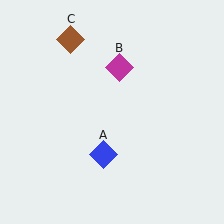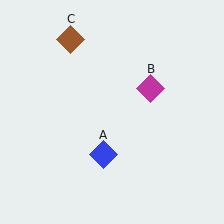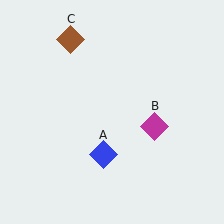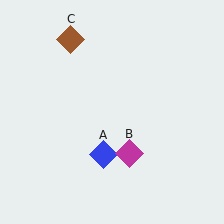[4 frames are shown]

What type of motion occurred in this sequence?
The magenta diamond (object B) rotated clockwise around the center of the scene.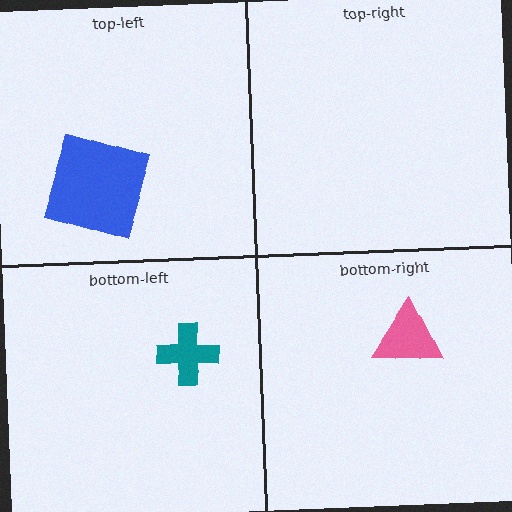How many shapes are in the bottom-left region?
1.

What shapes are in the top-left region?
The blue square.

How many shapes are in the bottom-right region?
1.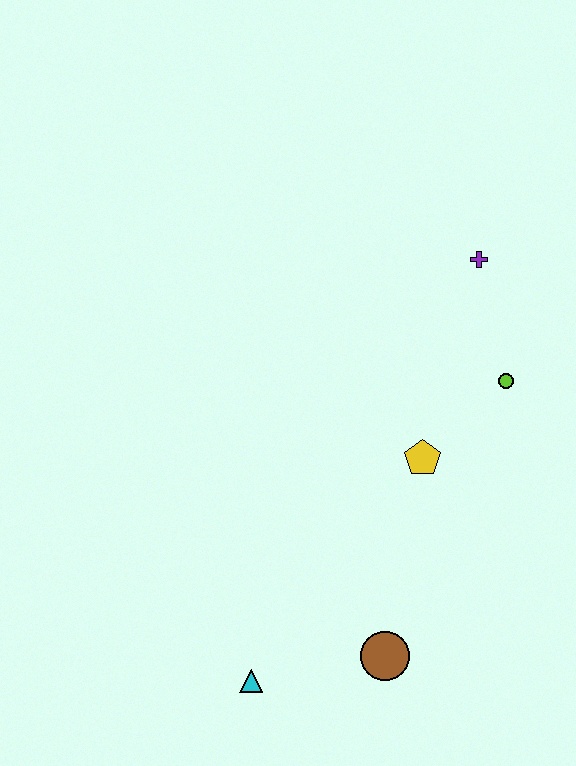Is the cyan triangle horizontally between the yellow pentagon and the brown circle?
No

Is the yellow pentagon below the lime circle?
Yes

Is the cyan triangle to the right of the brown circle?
No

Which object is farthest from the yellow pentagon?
The cyan triangle is farthest from the yellow pentagon.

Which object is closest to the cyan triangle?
The brown circle is closest to the cyan triangle.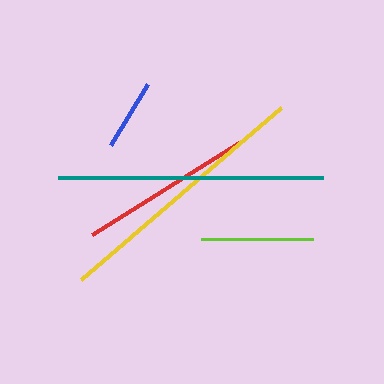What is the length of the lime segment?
The lime segment is approximately 112 pixels long.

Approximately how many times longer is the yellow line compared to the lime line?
The yellow line is approximately 2.3 times the length of the lime line.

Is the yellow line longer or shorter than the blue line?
The yellow line is longer than the blue line.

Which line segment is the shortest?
The blue line is the shortest at approximately 71 pixels.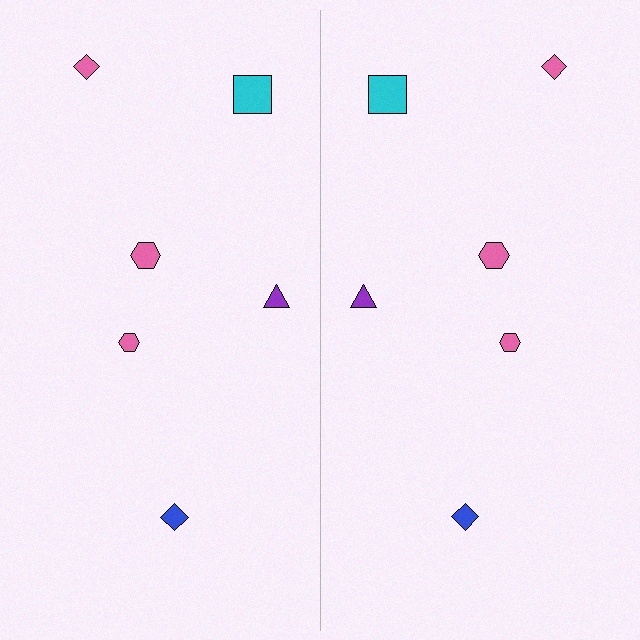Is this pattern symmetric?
Yes, this pattern has bilateral (reflection) symmetry.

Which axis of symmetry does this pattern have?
The pattern has a vertical axis of symmetry running through the center of the image.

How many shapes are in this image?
There are 12 shapes in this image.